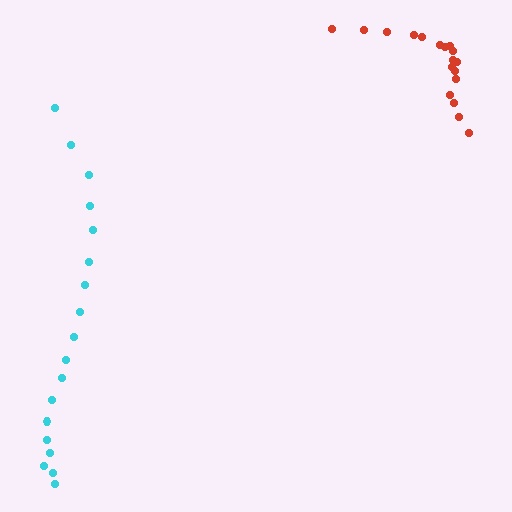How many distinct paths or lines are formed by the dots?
There are 2 distinct paths.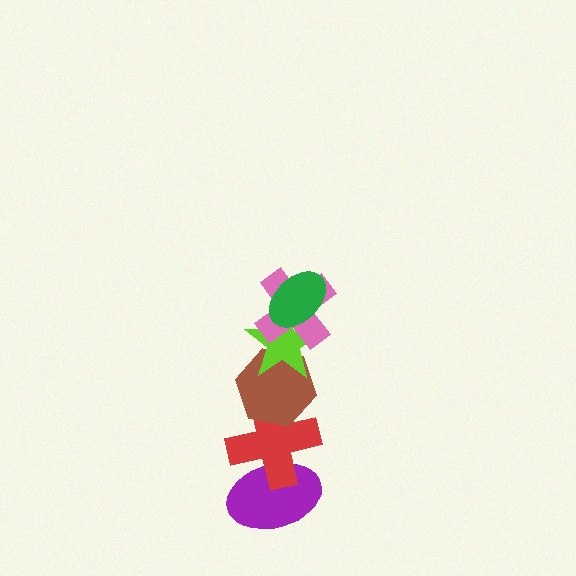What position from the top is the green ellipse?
The green ellipse is 1st from the top.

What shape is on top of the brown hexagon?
The lime star is on top of the brown hexagon.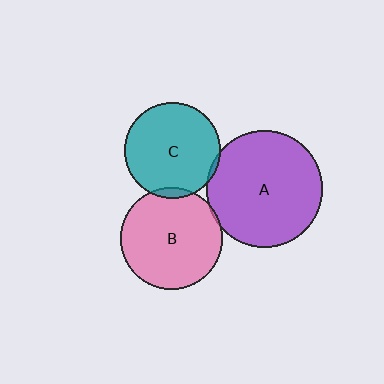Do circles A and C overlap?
Yes.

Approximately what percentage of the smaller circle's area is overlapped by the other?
Approximately 5%.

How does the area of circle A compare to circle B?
Approximately 1.3 times.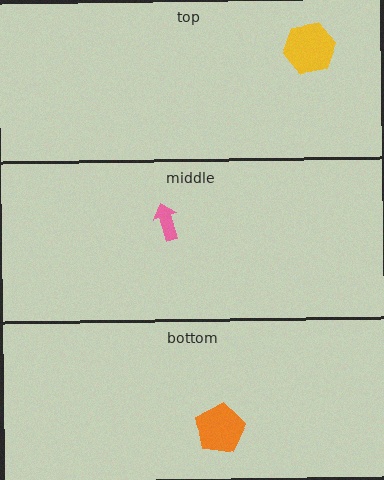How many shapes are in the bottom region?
1.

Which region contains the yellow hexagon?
The top region.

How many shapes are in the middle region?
1.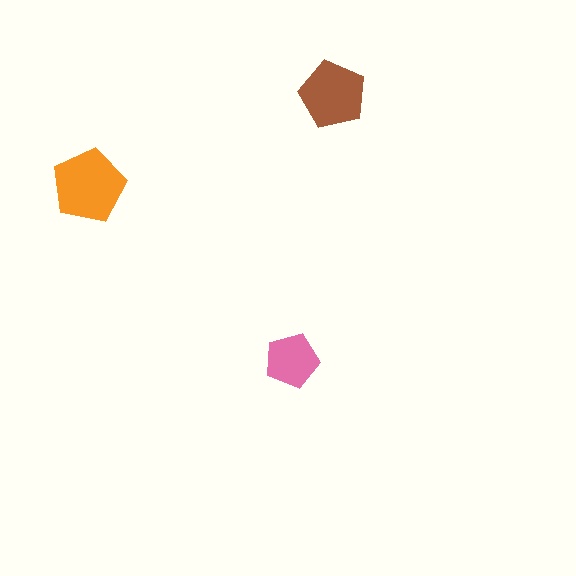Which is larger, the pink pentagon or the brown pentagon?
The brown one.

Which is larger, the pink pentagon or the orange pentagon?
The orange one.